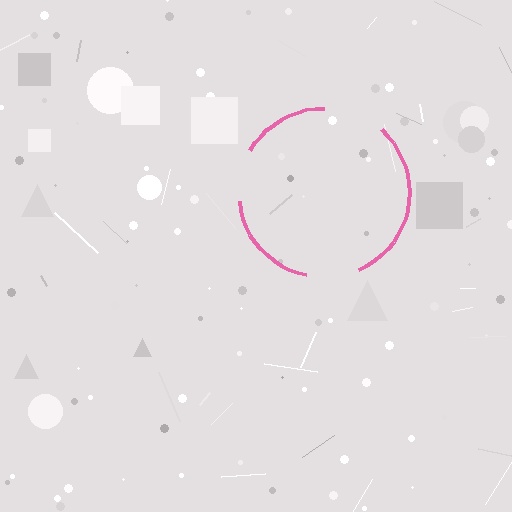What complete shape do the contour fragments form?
The contour fragments form a circle.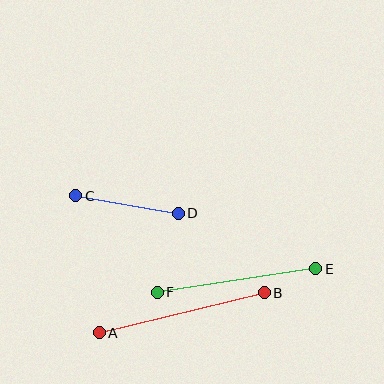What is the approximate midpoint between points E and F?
The midpoint is at approximately (237, 281) pixels.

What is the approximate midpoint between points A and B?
The midpoint is at approximately (182, 313) pixels.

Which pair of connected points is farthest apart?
Points A and B are farthest apart.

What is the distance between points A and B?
The distance is approximately 170 pixels.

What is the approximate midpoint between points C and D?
The midpoint is at approximately (127, 205) pixels.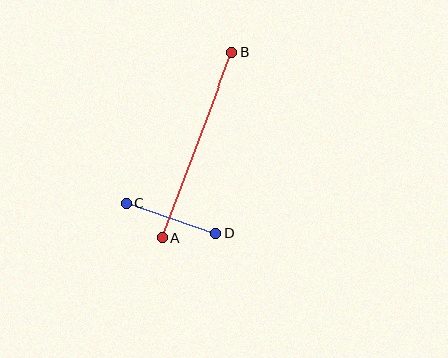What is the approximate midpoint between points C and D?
The midpoint is at approximately (171, 218) pixels.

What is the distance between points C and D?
The distance is approximately 94 pixels.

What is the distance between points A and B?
The distance is approximately 198 pixels.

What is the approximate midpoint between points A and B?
The midpoint is at approximately (197, 145) pixels.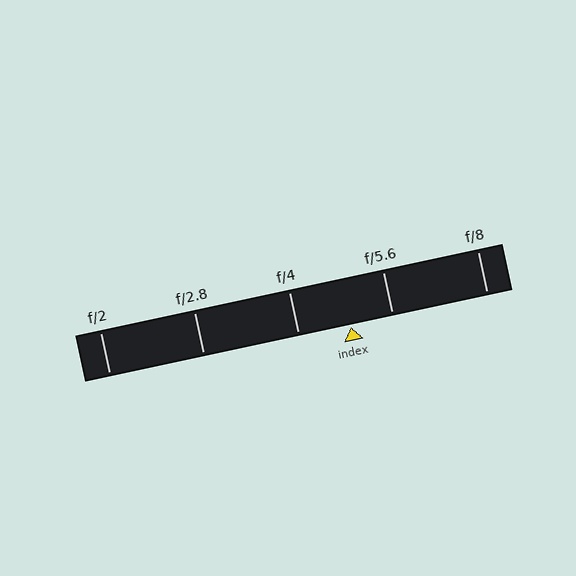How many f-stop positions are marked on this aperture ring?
There are 5 f-stop positions marked.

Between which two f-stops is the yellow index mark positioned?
The index mark is between f/4 and f/5.6.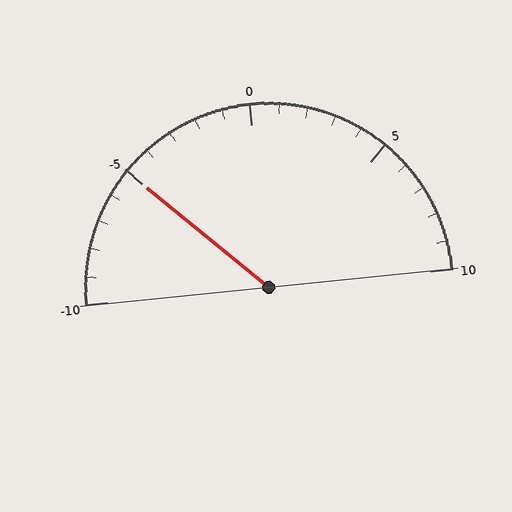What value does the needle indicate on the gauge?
The needle indicates approximately -5.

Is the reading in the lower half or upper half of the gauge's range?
The reading is in the lower half of the range (-10 to 10).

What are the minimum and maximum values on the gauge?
The gauge ranges from -10 to 10.